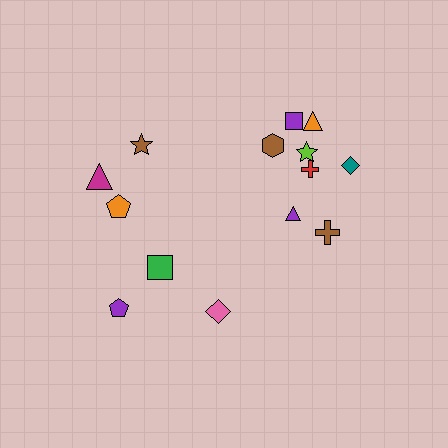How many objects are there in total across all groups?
There are 14 objects.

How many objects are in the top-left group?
There are 3 objects.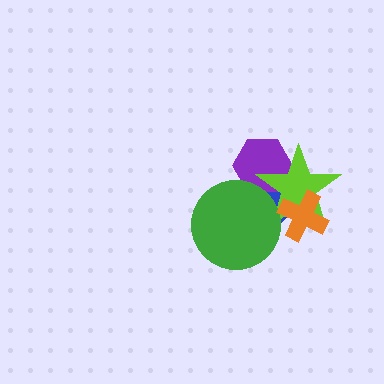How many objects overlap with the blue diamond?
4 objects overlap with the blue diamond.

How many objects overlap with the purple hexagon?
3 objects overlap with the purple hexagon.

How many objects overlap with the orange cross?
2 objects overlap with the orange cross.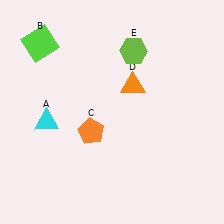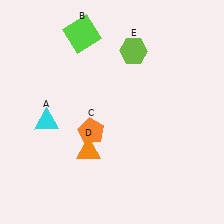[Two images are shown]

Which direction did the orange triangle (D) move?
The orange triangle (D) moved down.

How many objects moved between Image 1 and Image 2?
2 objects moved between the two images.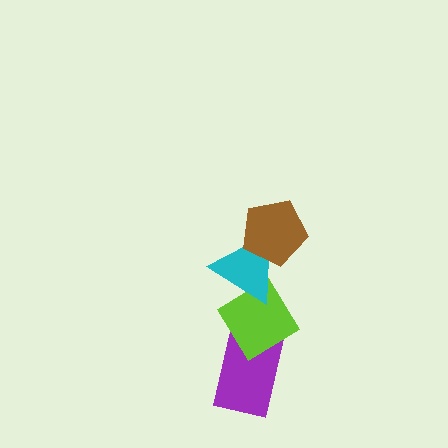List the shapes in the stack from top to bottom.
From top to bottom: the brown pentagon, the cyan triangle, the lime diamond, the purple rectangle.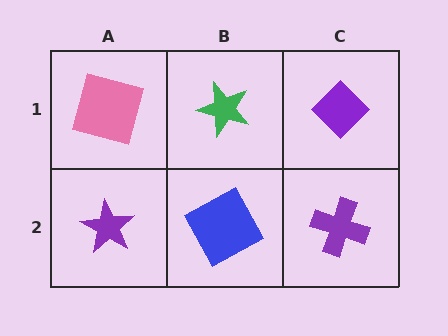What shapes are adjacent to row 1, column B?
A blue square (row 2, column B), a pink square (row 1, column A), a purple diamond (row 1, column C).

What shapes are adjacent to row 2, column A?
A pink square (row 1, column A), a blue square (row 2, column B).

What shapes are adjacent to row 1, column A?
A purple star (row 2, column A), a green star (row 1, column B).